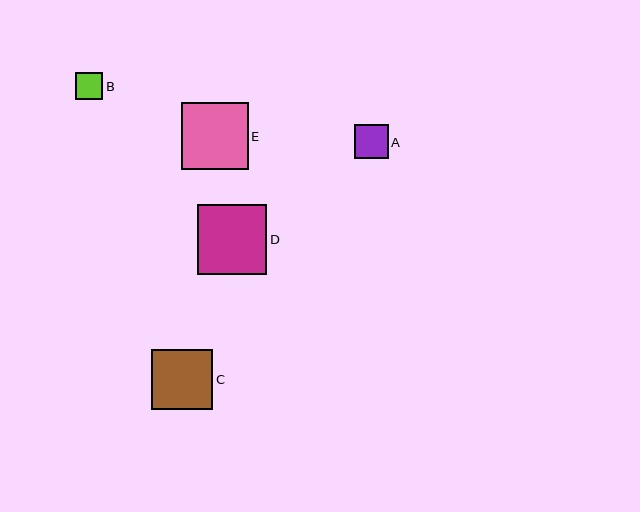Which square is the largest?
Square D is the largest with a size of approximately 70 pixels.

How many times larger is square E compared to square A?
Square E is approximately 2.0 times the size of square A.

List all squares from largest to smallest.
From largest to smallest: D, E, C, A, B.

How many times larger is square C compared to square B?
Square C is approximately 2.2 times the size of square B.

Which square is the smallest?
Square B is the smallest with a size of approximately 27 pixels.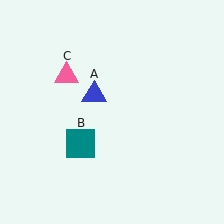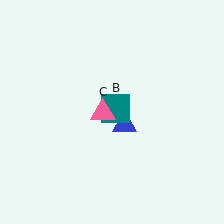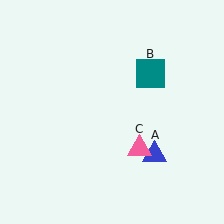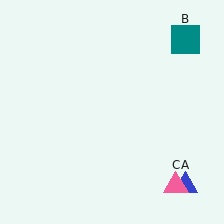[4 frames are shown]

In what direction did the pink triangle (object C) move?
The pink triangle (object C) moved down and to the right.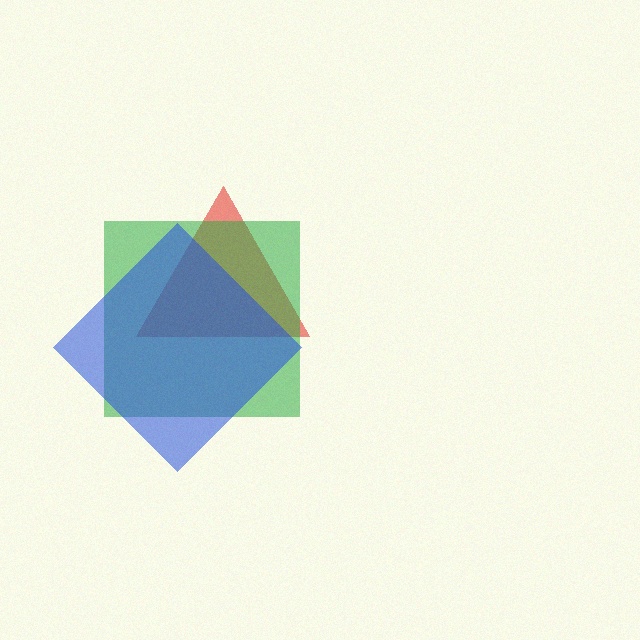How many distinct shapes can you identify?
There are 3 distinct shapes: a red triangle, a green square, a blue diamond.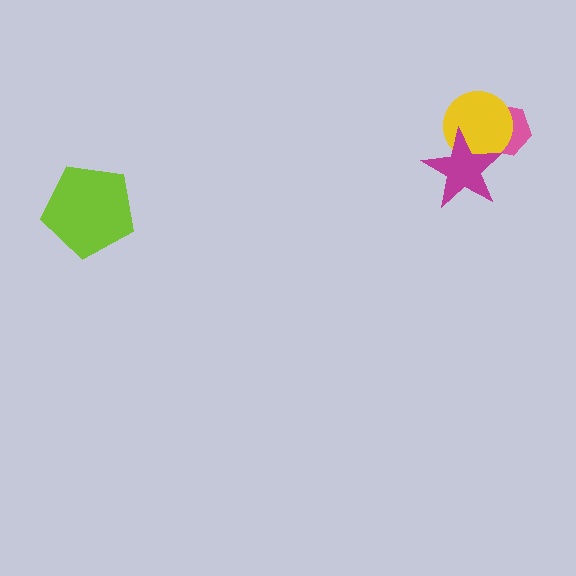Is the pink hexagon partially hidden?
Yes, it is partially covered by another shape.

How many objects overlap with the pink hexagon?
2 objects overlap with the pink hexagon.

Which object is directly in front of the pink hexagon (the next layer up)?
The yellow circle is directly in front of the pink hexagon.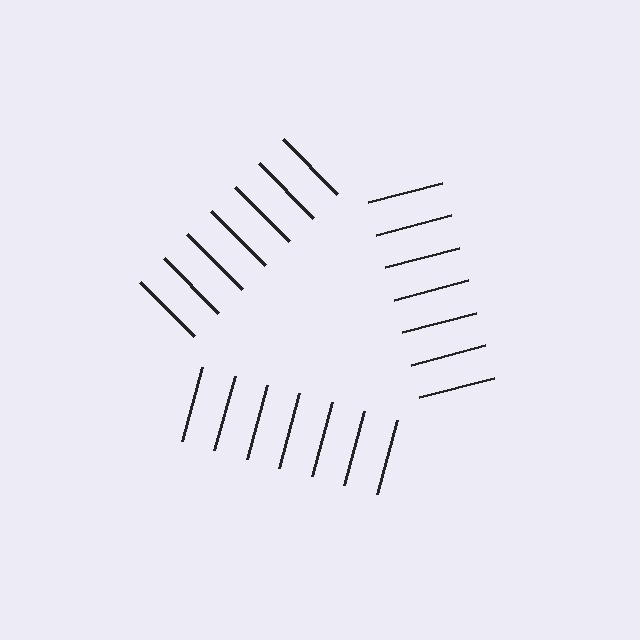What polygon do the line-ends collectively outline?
An illusory triangle — the line segments terminate on its edges but no continuous stroke is drawn.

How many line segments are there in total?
21 — 7 along each of the 3 edges.